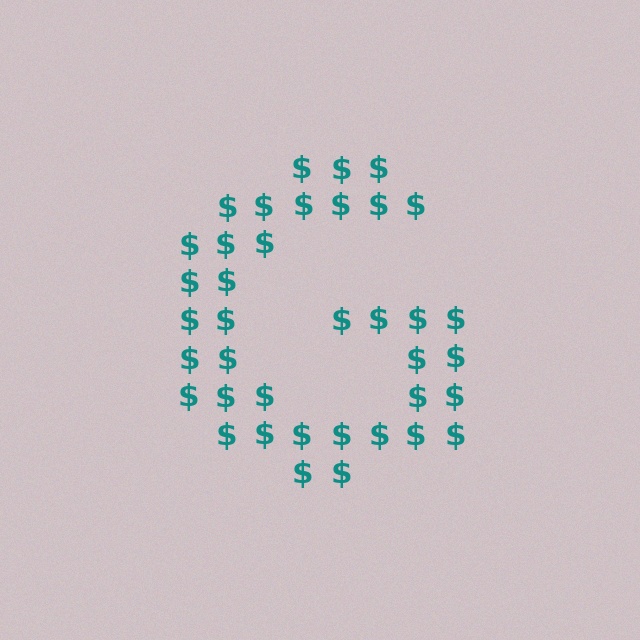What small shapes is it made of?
It is made of small dollar signs.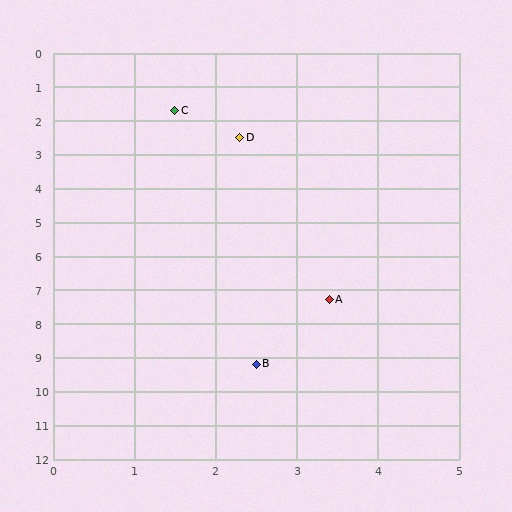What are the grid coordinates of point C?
Point C is at approximately (1.5, 1.7).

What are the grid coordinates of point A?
Point A is at approximately (3.4, 7.3).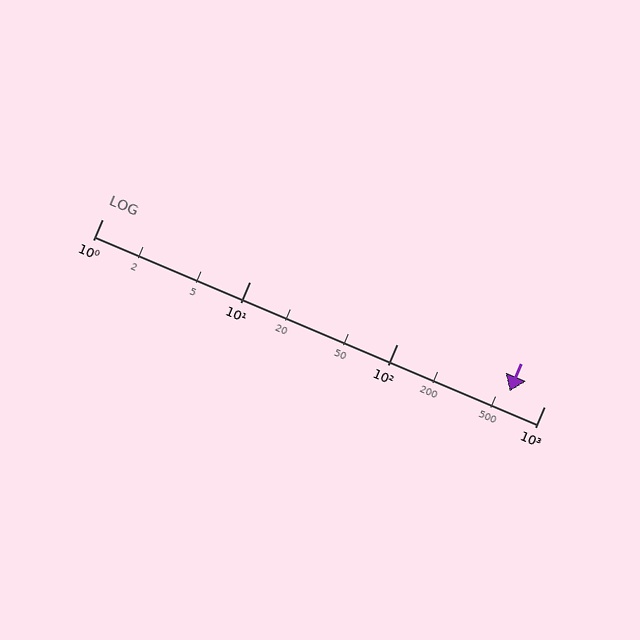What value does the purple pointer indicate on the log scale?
The pointer indicates approximately 580.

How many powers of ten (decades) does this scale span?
The scale spans 3 decades, from 1 to 1000.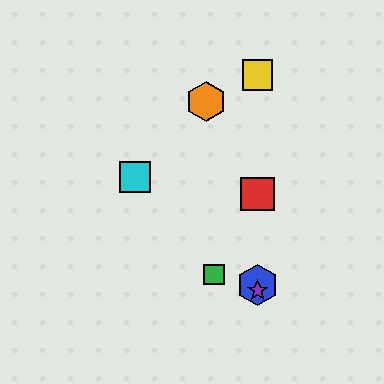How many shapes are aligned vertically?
4 shapes (the red square, the blue hexagon, the yellow square, the purple star) are aligned vertically.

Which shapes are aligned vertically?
The red square, the blue hexagon, the yellow square, the purple star are aligned vertically.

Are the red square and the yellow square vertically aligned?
Yes, both are at x≈258.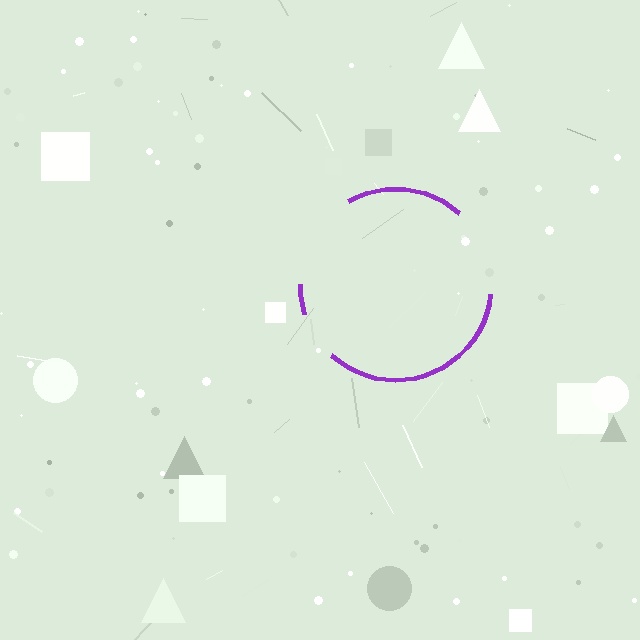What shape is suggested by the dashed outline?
The dashed outline suggests a circle.